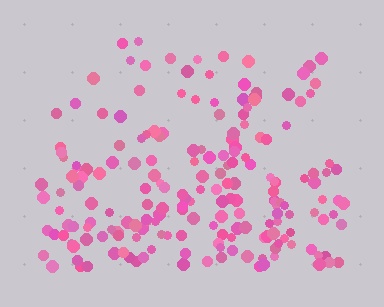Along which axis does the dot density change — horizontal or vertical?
Vertical.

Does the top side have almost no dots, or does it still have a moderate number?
Still a moderate number, just noticeably fewer than the bottom.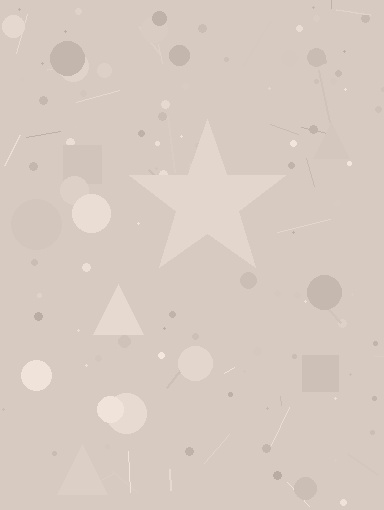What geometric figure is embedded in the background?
A star is embedded in the background.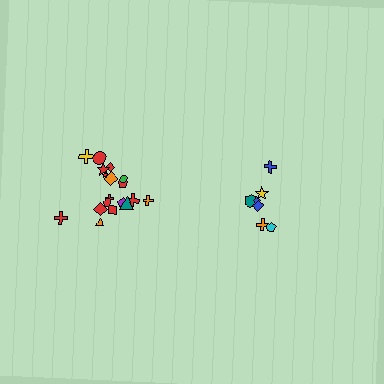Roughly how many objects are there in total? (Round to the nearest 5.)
Roughly 25 objects in total.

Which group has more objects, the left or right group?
The left group.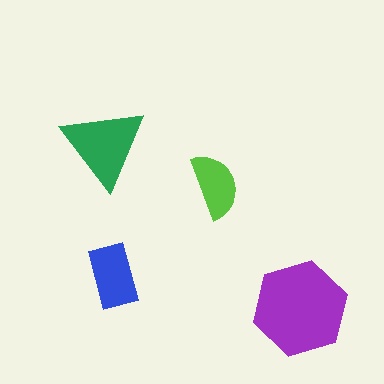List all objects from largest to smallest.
The purple hexagon, the green triangle, the blue rectangle, the lime semicircle.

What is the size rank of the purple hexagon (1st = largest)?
1st.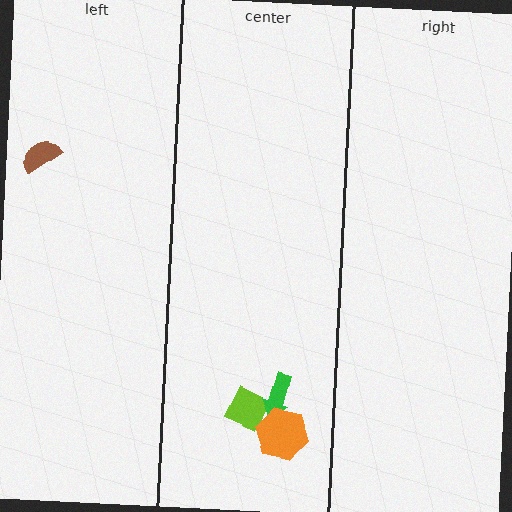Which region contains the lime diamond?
The center region.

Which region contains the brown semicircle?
The left region.